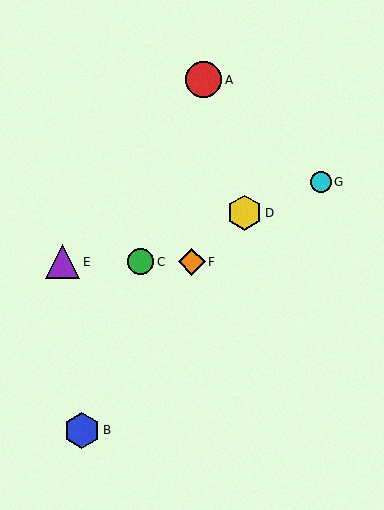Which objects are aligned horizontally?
Objects C, E, F are aligned horizontally.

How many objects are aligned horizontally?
3 objects (C, E, F) are aligned horizontally.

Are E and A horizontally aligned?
No, E is at y≈262 and A is at y≈80.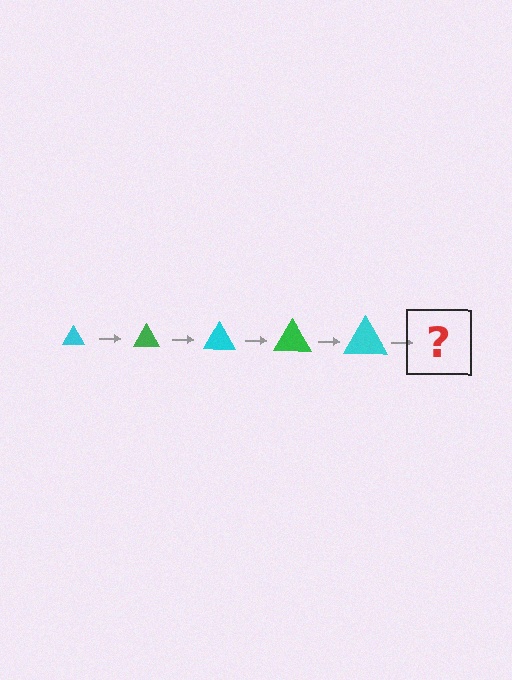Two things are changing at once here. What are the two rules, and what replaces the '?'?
The two rules are that the triangle grows larger each step and the color cycles through cyan and green. The '?' should be a green triangle, larger than the previous one.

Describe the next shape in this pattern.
It should be a green triangle, larger than the previous one.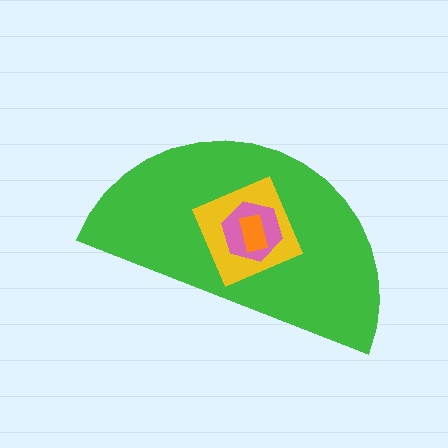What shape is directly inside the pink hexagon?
The orange rectangle.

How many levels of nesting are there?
4.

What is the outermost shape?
The green semicircle.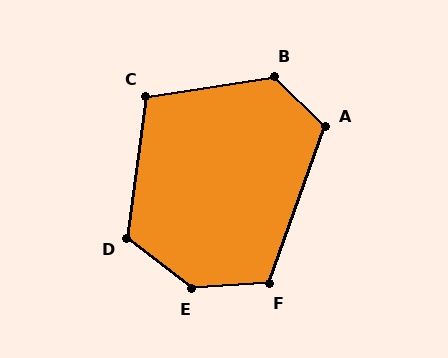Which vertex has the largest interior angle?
E, at approximately 139 degrees.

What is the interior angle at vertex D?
Approximately 120 degrees (obtuse).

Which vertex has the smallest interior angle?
C, at approximately 106 degrees.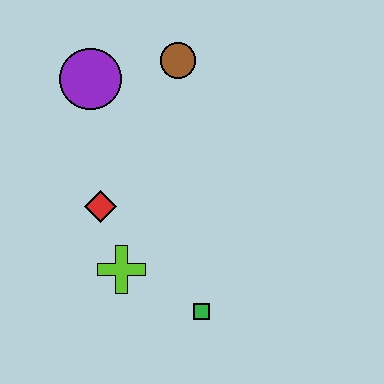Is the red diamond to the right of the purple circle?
Yes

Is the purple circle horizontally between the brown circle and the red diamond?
No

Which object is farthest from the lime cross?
The brown circle is farthest from the lime cross.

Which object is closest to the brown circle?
The purple circle is closest to the brown circle.